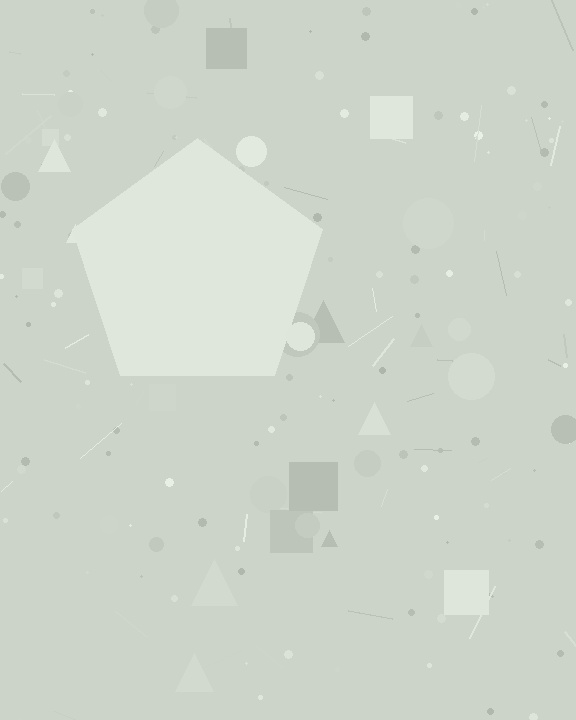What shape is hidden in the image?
A pentagon is hidden in the image.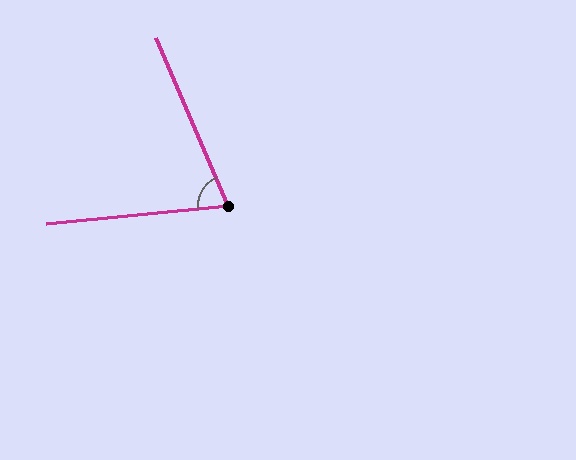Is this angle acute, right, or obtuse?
It is acute.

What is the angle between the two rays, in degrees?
Approximately 72 degrees.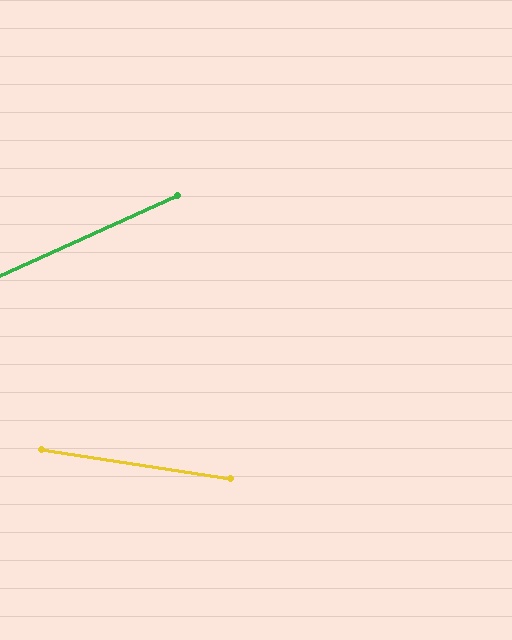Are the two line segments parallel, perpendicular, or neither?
Neither parallel nor perpendicular — they differ by about 33°.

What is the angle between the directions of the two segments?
Approximately 33 degrees.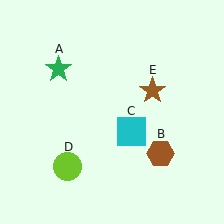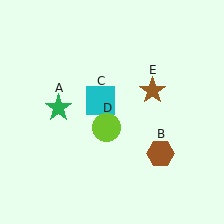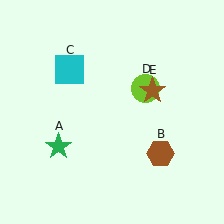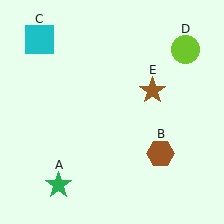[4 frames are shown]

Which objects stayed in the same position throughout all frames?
Brown hexagon (object B) and brown star (object E) remained stationary.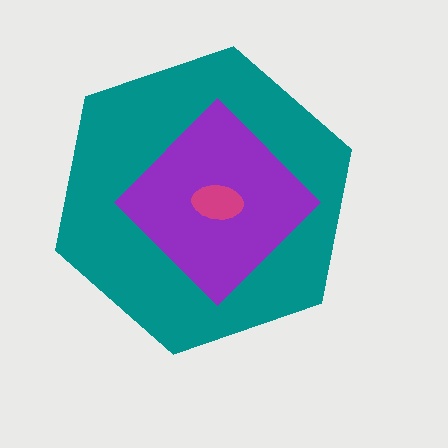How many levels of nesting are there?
3.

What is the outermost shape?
The teal hexagon.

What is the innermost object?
The magenta ellipse.